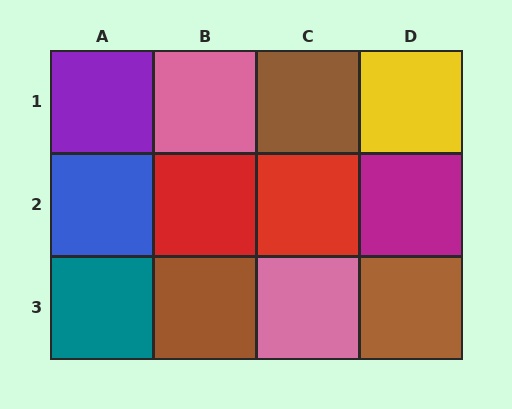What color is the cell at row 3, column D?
Brown.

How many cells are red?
2 cells are red.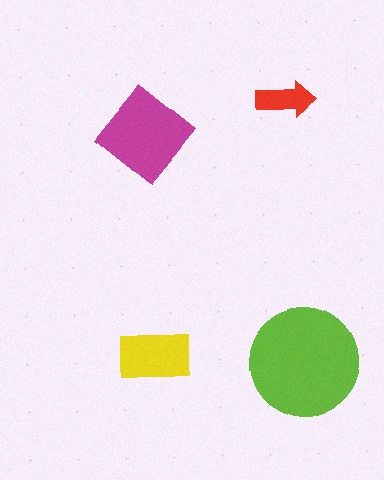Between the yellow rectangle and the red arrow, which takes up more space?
The yellow rectangle.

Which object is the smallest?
The red arrow.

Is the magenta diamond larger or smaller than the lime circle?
Smaller.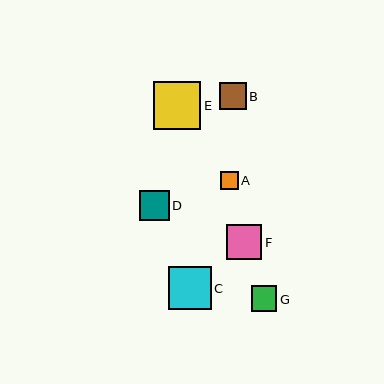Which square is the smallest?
Square A is the smallest with a size of approximately 18 pixels.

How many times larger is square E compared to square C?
Square E is approximately 1.1 times the size of square C.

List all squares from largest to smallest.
From largest to smallest: E, C, F, D, B, G, A.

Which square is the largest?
Square E is the largest with a size of approximately 47 pixels.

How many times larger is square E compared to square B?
Square E is approximately 1.8 times the size of square B.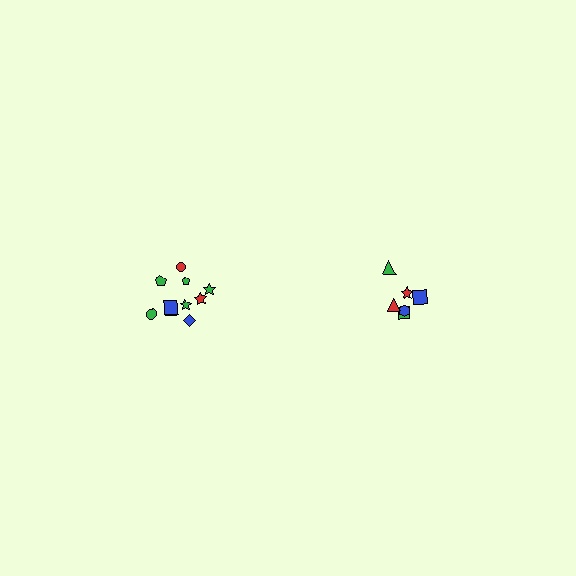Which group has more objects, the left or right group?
The left group.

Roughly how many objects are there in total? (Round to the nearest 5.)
Roughly 15 objects in total.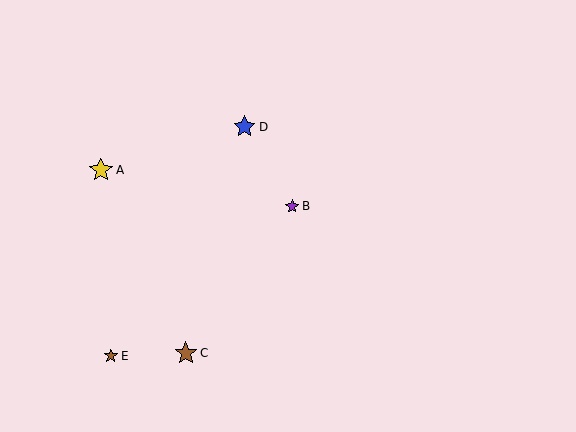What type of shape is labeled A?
Shape A is a yellow star.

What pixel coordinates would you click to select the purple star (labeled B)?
Click at (292, 206) to select the purple star B.